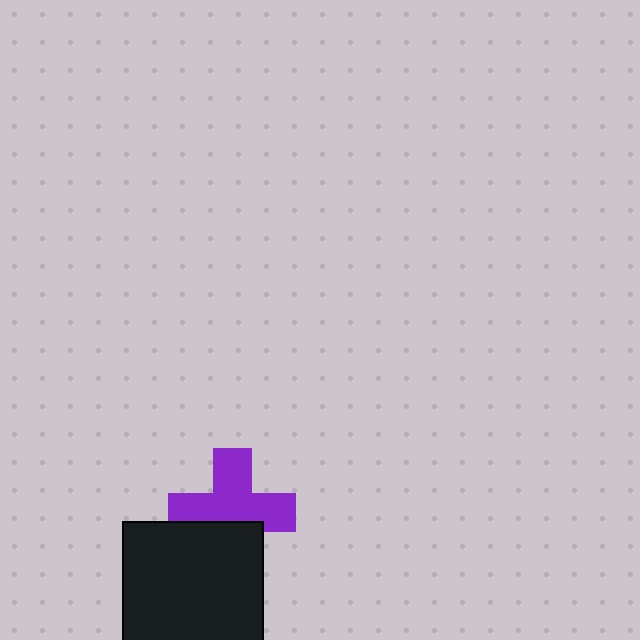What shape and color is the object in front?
The object in front is a black square.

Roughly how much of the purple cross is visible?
Most of it is visible (roughly 68%).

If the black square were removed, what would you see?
You would see the complete purple cross.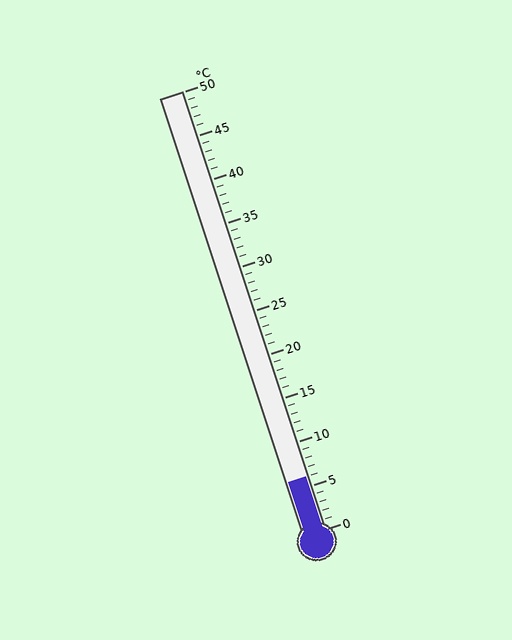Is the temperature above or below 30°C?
The temperature is below 30°C.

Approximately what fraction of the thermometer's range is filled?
The thermometer is filled to approximately 10% of its range.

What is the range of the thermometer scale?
The thermometer scale ranges from 0°C to 50°C.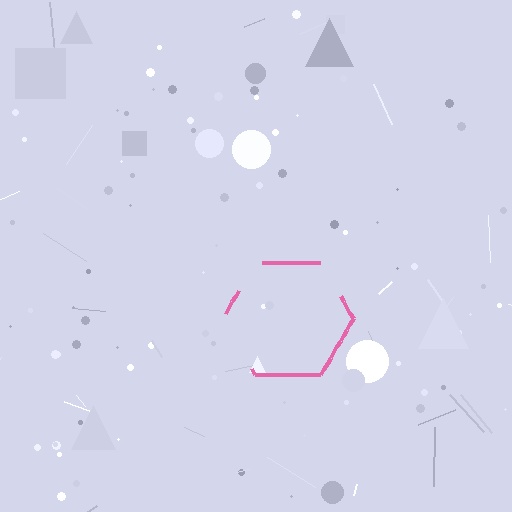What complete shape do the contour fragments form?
The contour fragments form a hexagon.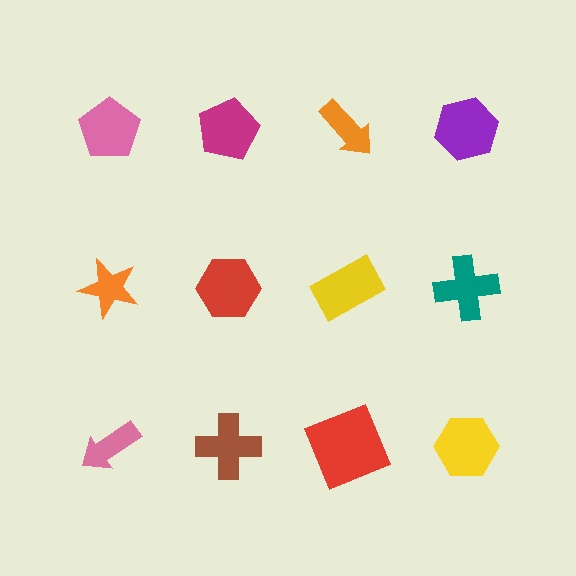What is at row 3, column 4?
A yellow hexagon.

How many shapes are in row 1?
4 shapes.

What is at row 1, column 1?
A pink pentagon.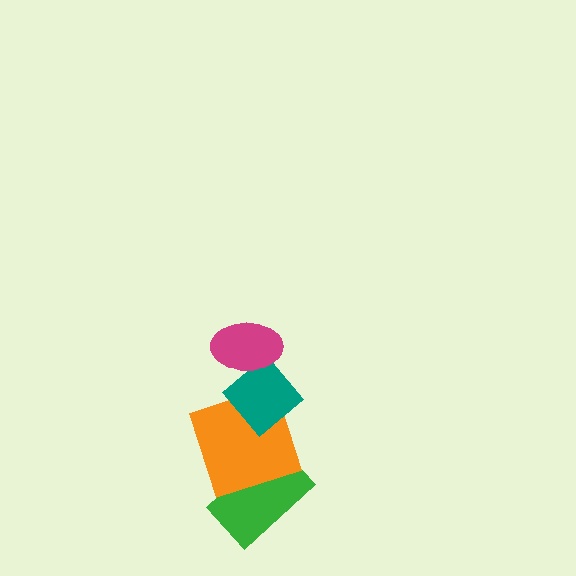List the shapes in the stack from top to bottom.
From top to bottom: the magenta ellipse, the teal diamond, the orange square, the green rectangle.